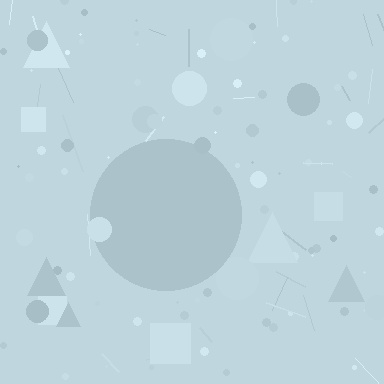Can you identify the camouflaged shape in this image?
The camouflaged shape is a circle.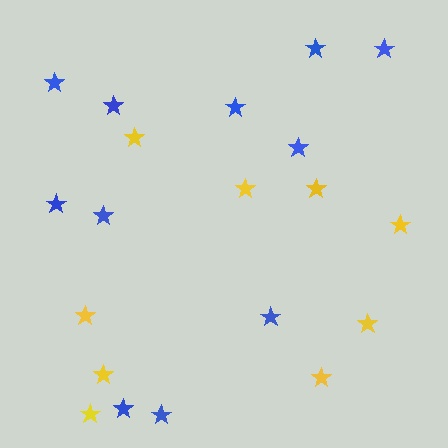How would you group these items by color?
There are 2 groups: one group of blue stars (11) and one group of yellow stars (9).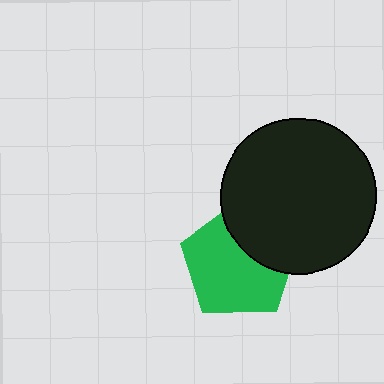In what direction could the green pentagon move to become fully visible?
The green pentagon could move toward the lower-left. That would shift it out from behind the black circle entirely.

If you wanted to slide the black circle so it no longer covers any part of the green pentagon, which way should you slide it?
Slide it toward the upper-right — that is the most direct way to separate the two shapes.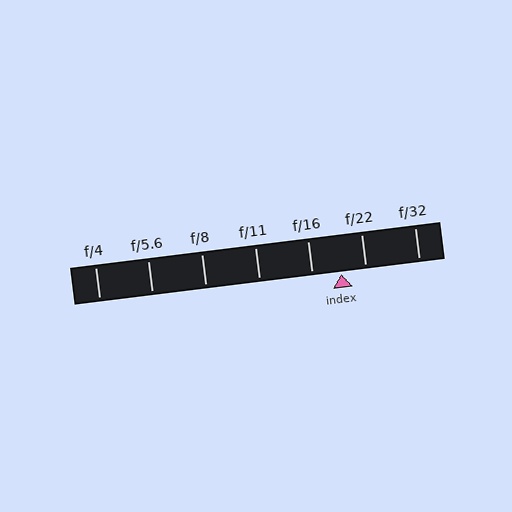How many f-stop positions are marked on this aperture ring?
There are 7 f-stop positions marked.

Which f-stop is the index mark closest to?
The index mark is closest to f/22.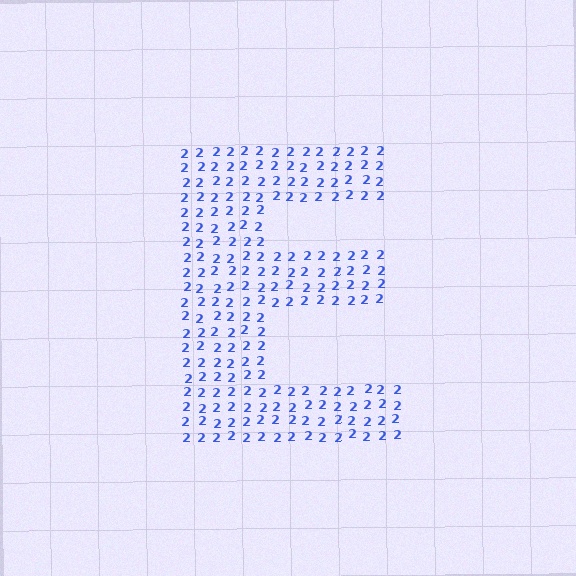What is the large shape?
The large shape is the letter E.